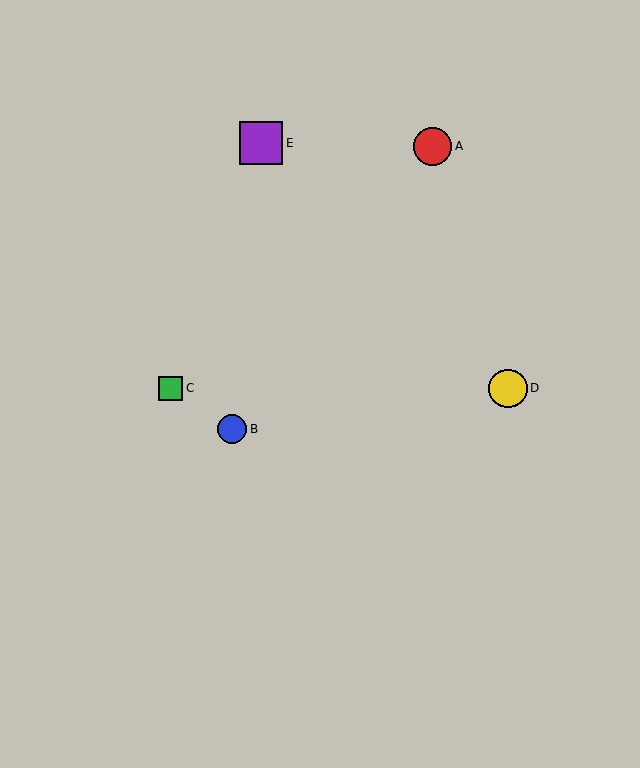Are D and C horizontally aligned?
Yes, both are at y≈388.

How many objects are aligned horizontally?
2 objects (C, D) are aligned horizontally.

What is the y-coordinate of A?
Object A is at y≈146.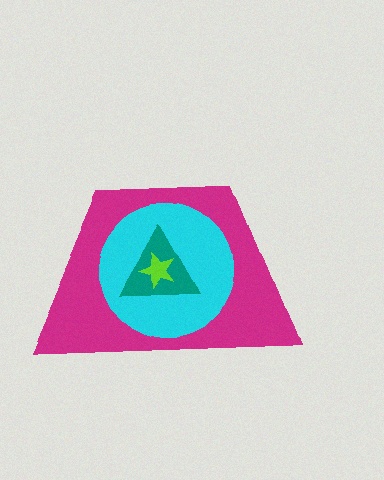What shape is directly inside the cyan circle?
The teal triangle.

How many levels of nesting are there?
4.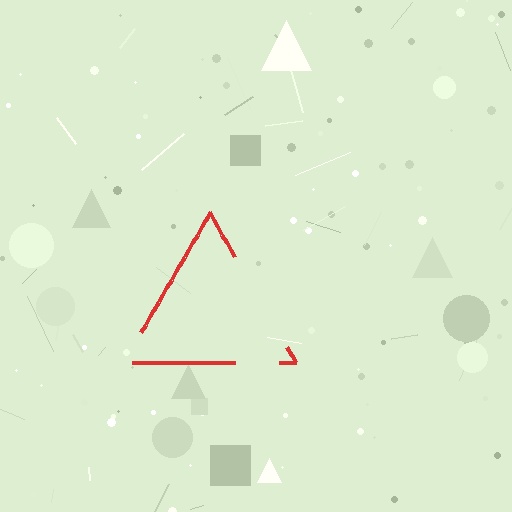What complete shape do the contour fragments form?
The contour fragments form a triangle.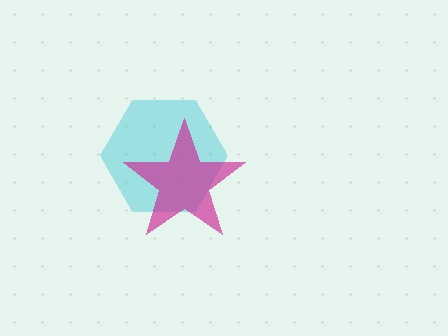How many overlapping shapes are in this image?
There are 2 overlapping shapes in the image.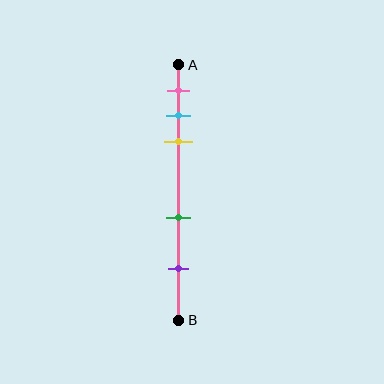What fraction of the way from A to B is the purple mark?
The purple mark is approximately 80% (0.8) of the way from A to B.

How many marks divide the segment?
There are 5 marks dividing the segment.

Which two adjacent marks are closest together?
The cyan and yellow marks are the closest adjacent pair.